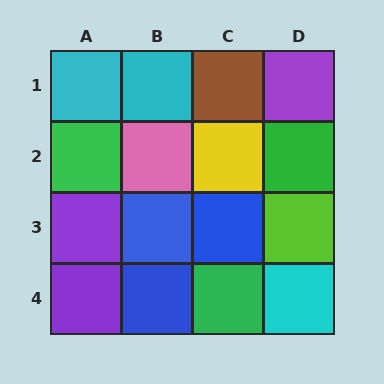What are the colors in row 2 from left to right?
Green, pink, yellow, green.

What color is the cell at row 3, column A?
Purple.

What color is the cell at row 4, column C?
Green.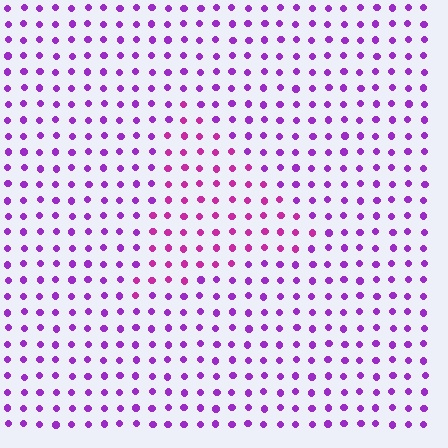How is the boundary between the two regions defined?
The boundary is defined purely by a slight shift in hue (about 30 degrees). Spacing, size, and orientation are identical on both sides.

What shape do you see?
I see a triangle.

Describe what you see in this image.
The image is filled with small purple elements in a uniform arrangement. A triangle-shaped region is visible where the elements are tinted to a slightly different hue, forming a subtle color boundary.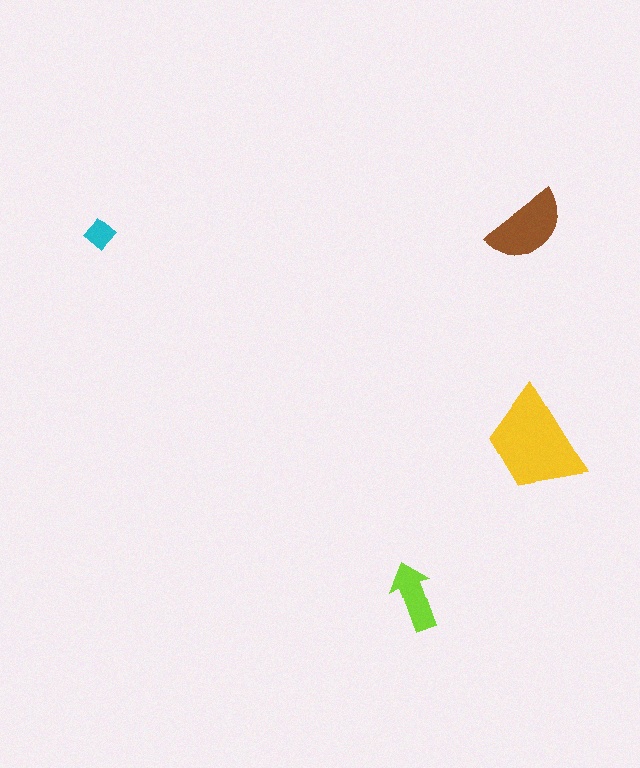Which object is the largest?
The yellow trapezoid.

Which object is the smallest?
The cyan diamond.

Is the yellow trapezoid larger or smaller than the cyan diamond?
Larger.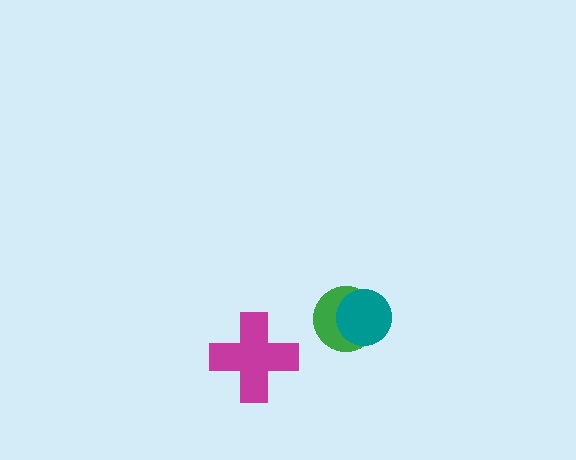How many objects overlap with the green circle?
1 object overlaps with the green circle.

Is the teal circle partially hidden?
No, no other shape covers it.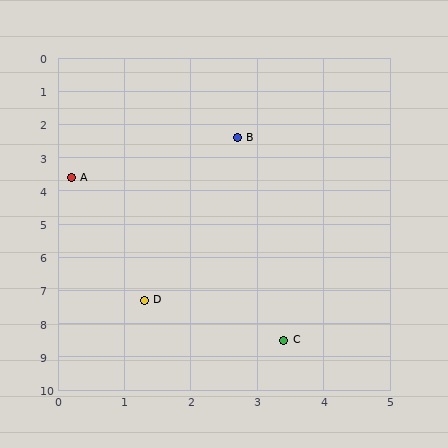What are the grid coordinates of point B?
Point B is at approximately (2.7, 2.4).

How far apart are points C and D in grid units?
Points C and D are about 2.4 grid units apart.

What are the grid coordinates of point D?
Point D is at approximately (1.3, 7.3).